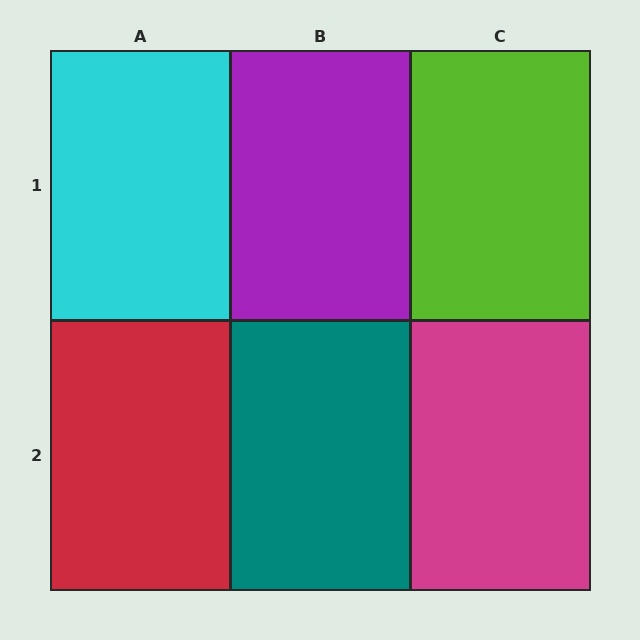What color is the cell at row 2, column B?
Teal.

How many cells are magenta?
1 cell is magenta.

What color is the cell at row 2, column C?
Magenta.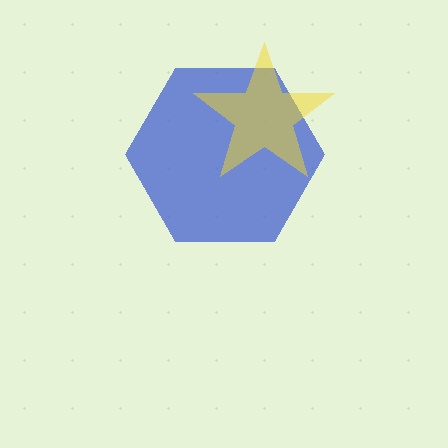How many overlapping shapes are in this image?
There are 2 overlapping shapes in the image.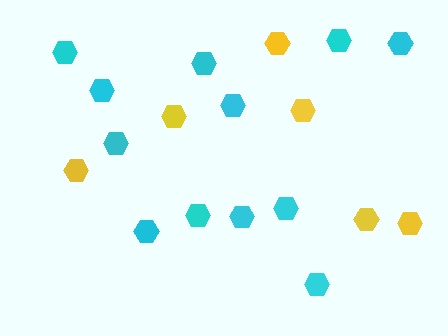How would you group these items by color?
There are 2 groups: one group of cyan hexagons (12) and one group of yellow hexagons (6).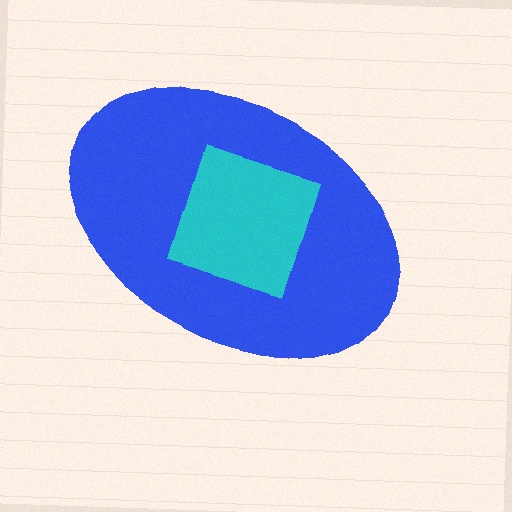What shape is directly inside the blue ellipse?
The cyan square.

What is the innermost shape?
The cyan square.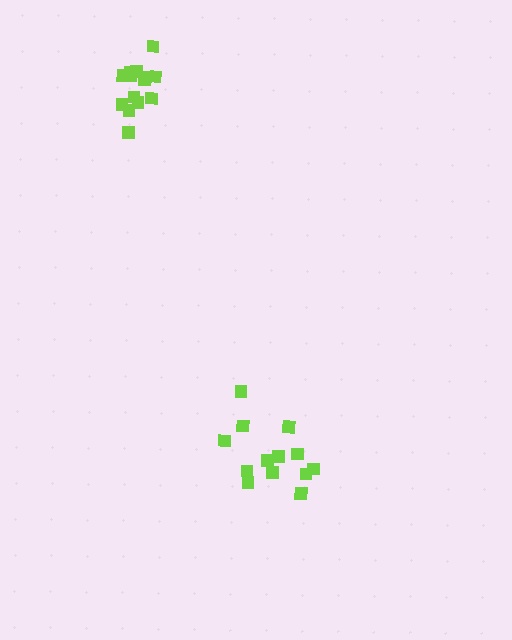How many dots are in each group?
Group 1: 14 dots, Group 2: 13 dots (27 total).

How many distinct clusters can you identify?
There are 2 distinct clusters.